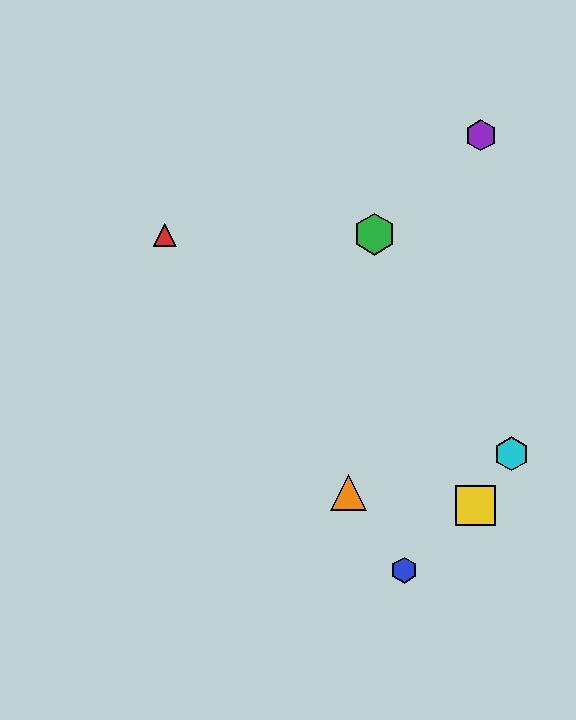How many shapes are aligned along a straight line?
3 shapes (the red triangle, the blue hexagon, the orange triangle) are aligned along a straight line.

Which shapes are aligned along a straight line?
The red triangle, the blue hexagon, the orange triangle are aligned along a straight line.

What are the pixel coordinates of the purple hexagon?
The purple hexagon is at (481, 135).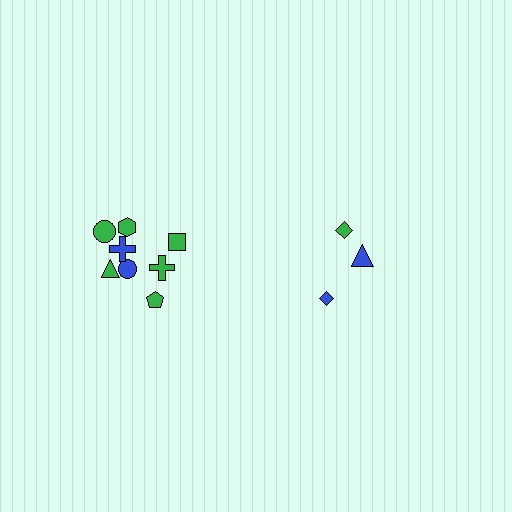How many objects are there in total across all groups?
There are 11 objects.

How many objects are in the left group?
There are 8 objects.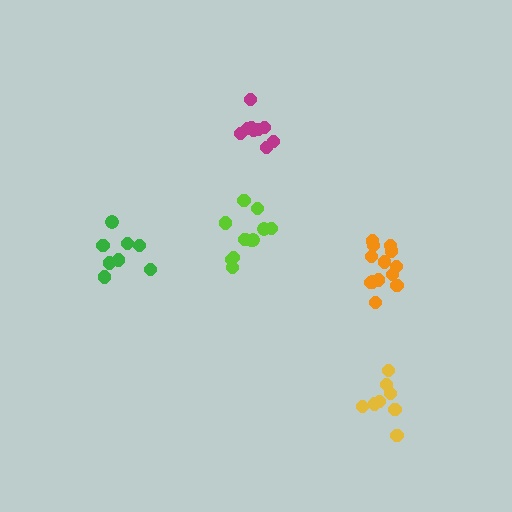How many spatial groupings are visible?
There are 5 spatial groupings.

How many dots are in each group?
Group 1: 8 dots, Group 2: 13 dots, Group 3: 8 dots, Group 4: 9 dots, Group 5: 11 dots (49 total).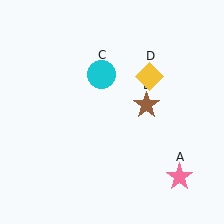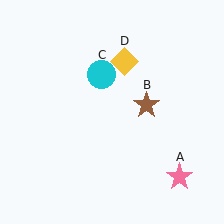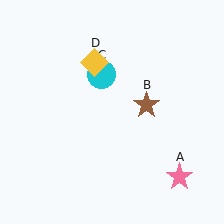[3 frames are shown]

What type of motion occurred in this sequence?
The yellow diamond (object D) rotated counterclockwise around the center of the scene.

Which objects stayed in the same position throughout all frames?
Pink star (object A) and brown star (object B) and cyan circle (object C) remained stationary.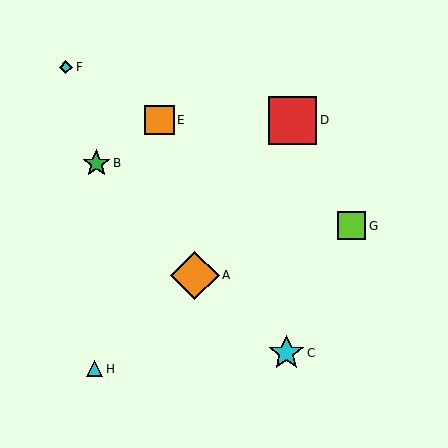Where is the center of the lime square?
The center of the lime square is at (352, 226).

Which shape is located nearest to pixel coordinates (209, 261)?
The orange diamond (labeled A) at (195, 275) is nearest to that location.